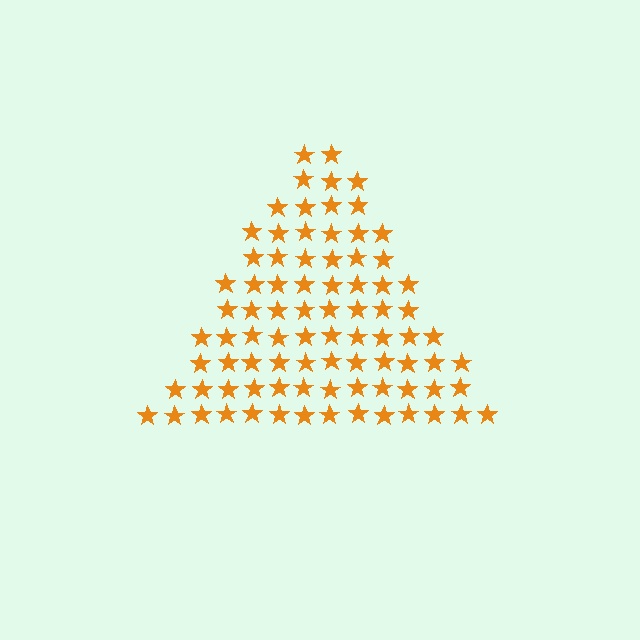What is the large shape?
The large shape is a triangle.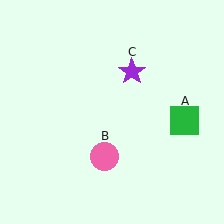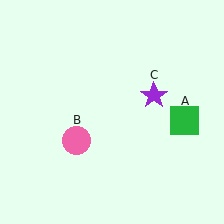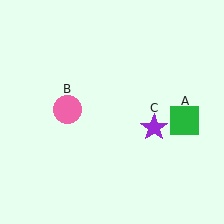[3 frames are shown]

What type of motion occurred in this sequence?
The pink circle (object B), purple star (object C) rotated clockwise around the center of the scene.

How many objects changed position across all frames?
2 objects changed position: pink circle (object B), purple star (object C).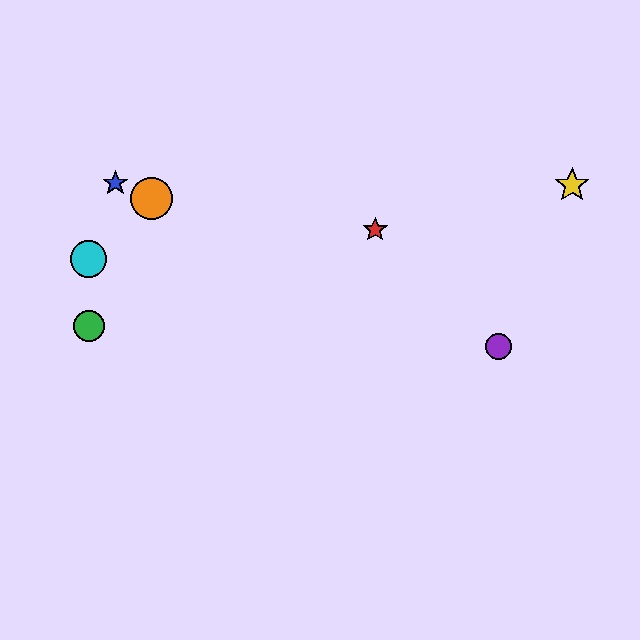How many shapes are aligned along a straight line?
3 shapes (the blue star, the purple circle, the orange circle) are aligned along a straight line.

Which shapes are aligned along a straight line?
The blue star, the purple circle, the orange circle are aligned along a straight line.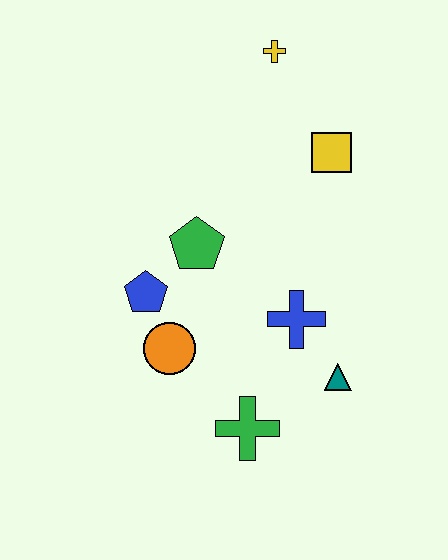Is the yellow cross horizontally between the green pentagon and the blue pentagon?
No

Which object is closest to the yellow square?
The yellow cross is closest to the yellow square.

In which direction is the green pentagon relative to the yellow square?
The green pentagon is to the left of the yellow square.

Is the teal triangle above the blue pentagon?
No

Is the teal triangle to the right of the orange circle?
Yes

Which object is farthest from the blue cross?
The yellow cross is farthest from the blue cross.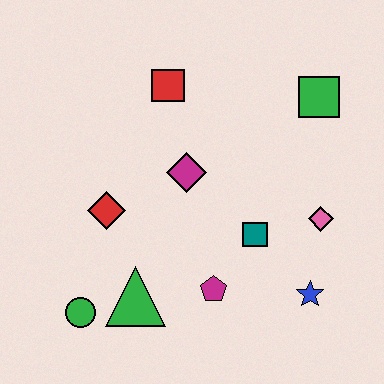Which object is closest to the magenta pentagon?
The teal square is closest to the magenta pentagon.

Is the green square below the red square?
Yes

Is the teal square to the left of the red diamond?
No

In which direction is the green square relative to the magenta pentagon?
The green square is above the magenta pentagon.